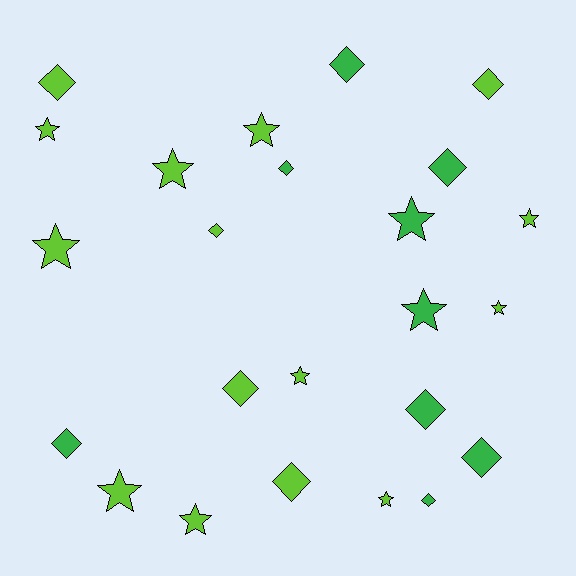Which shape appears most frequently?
Star, with 12 objects.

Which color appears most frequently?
Lime, with 15 objects.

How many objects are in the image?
There are 24 objects.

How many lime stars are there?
There are 10 lime stars.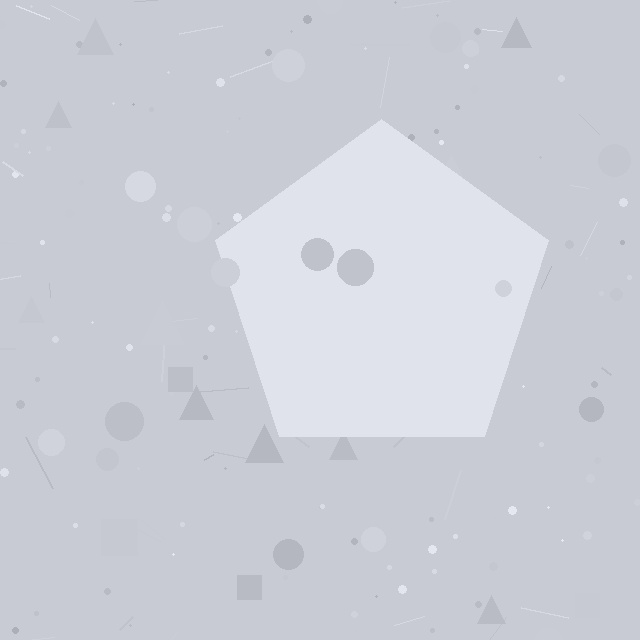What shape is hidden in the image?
A pentagon is hidden in the image.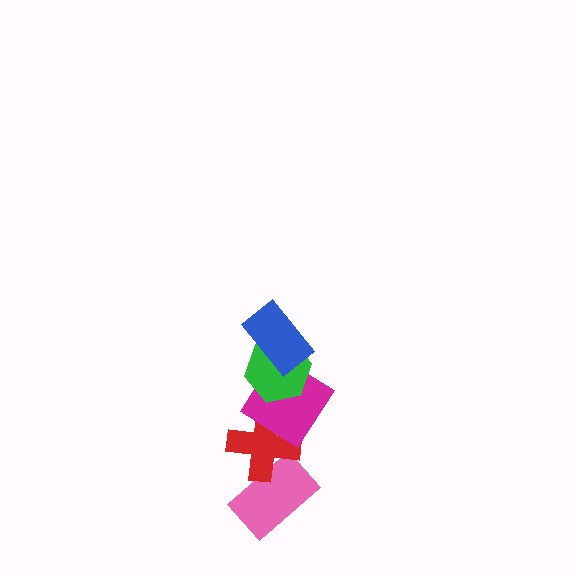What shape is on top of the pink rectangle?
The red cross is on top of the pink rectangle.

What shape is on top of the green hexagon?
The blue rectangle is on top of the green hexagon.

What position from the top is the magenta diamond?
The magenta diamond is 3rd from the top.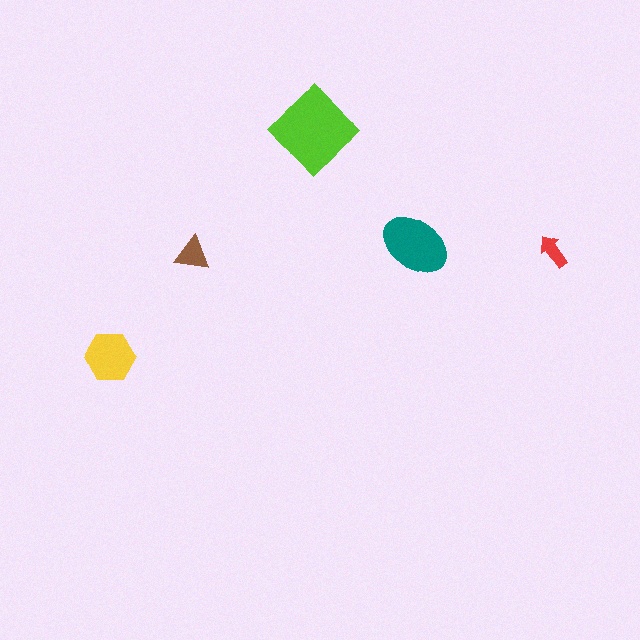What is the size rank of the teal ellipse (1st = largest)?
2nd.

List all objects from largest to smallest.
The lime diamond, the teal ellipse, the yellow hexagon, the brown triangle, the red arrow.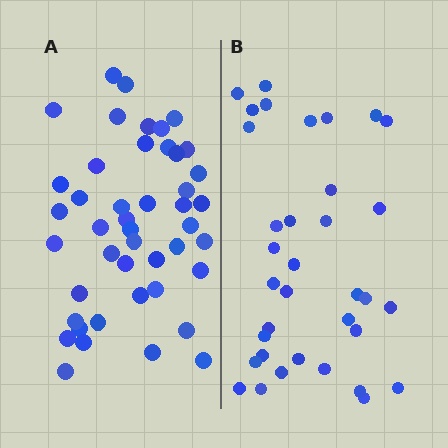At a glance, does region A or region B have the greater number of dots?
Region A (the left region) has more dots.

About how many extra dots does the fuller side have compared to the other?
Region A has roughly 10 or so more dots than region B.